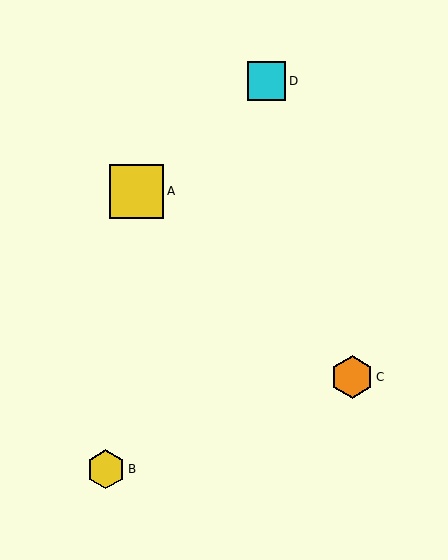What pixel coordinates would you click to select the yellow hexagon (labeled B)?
Click at (106, 469) to select the yellow hexagon B.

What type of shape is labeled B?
Shape B is a yellow hexagon.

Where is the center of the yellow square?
The center of the yellow square is at (136, 191).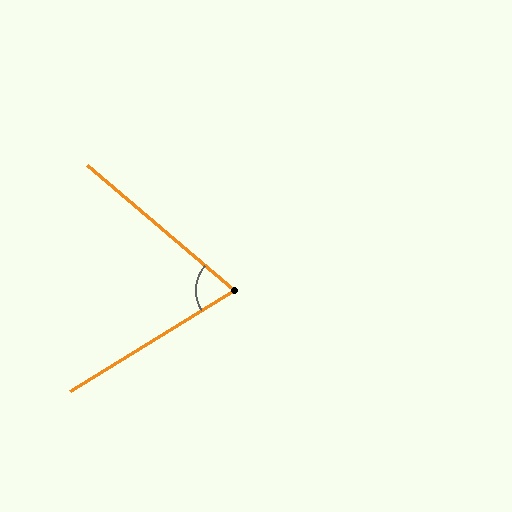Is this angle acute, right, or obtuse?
It is acute.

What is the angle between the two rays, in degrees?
Approximately 72 degrees.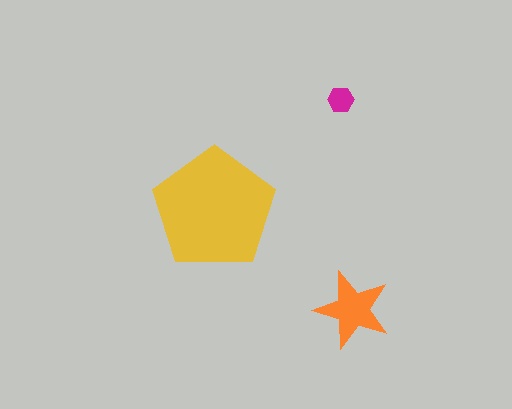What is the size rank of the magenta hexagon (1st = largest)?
3rd.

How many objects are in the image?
There are 3 objects in the image.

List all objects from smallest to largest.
The magenta hexagon, the orange star, the yellow pentagon.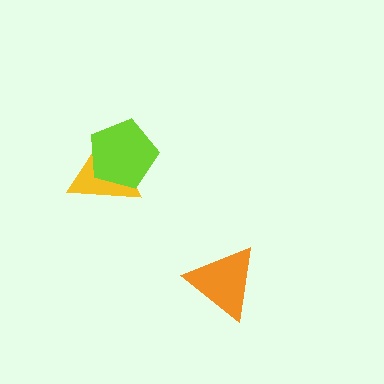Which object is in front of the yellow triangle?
The lime pentagon is in front of the yellow triangle.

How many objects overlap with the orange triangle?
0 objects overlap with the orange triangle.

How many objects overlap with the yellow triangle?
1 object overlaps with the yellow triangle.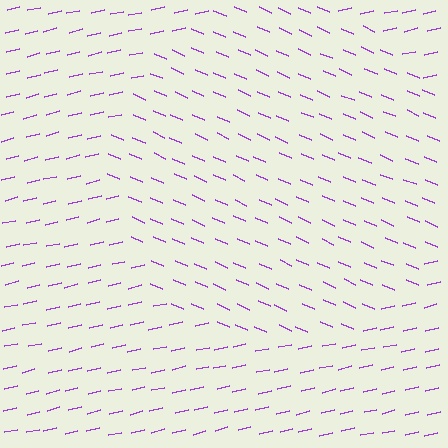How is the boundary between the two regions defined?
The boundary is defined purely by a change in line orientation (approximately 37 degrees difference). All lines are the same color and thickness.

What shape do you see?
I see a circle.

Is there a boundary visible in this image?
Yes, there is a texture boundary formed by a change in line orientation.